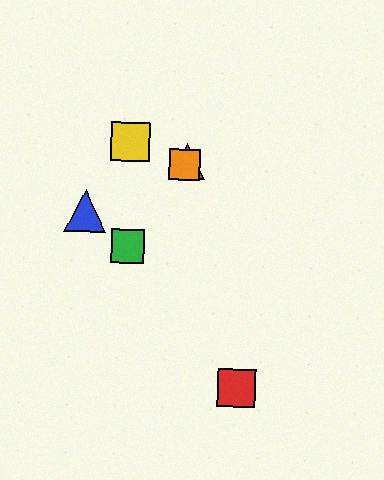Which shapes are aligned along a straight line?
The green square, the purple triangle, the orange square are aligned along a straight line.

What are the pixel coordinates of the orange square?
The orange square is at (185, 165).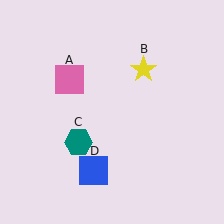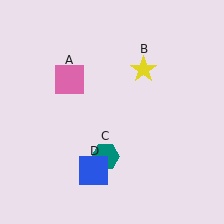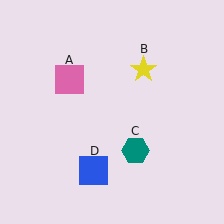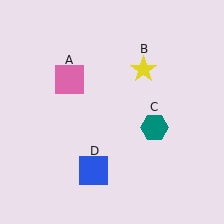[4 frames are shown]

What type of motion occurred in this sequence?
The teal hexagon (object C) rotated counterclockwise around the center of the scene.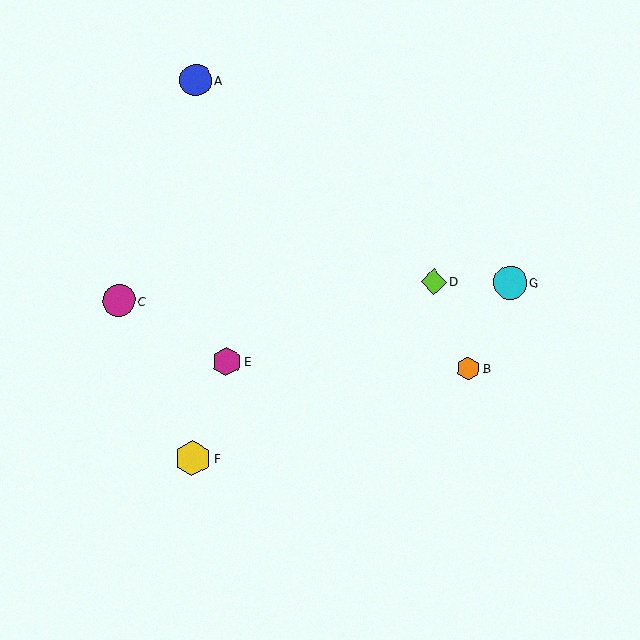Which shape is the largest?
The yellow hexagon (labeled F) is the largest.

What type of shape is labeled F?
Shape F is a yellow hexagon.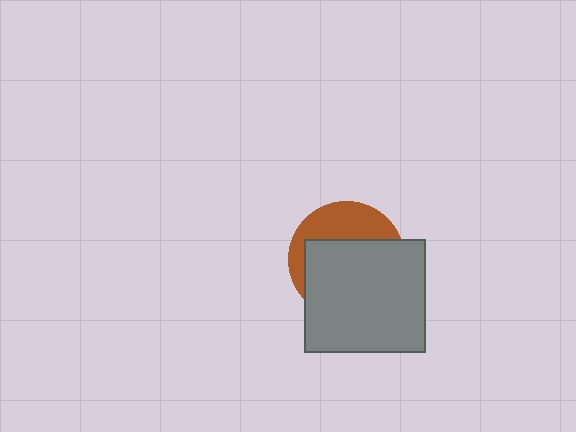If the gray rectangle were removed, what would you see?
You would see the complete brown circle.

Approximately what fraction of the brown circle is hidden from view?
Roughly 65% of the brown circle is hidden behind the gray rectangle.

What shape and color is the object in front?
The object in front is a gray rectangle.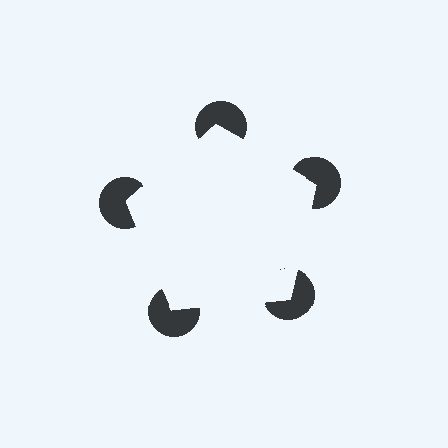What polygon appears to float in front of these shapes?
An illusory pentagon — its edges are inferred from the aligned wedge cuts in the pac-man discs, not physically drawn.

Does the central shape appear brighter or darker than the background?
It typically appears slightly brighter than the background, even though no actual brightness change is drawn.